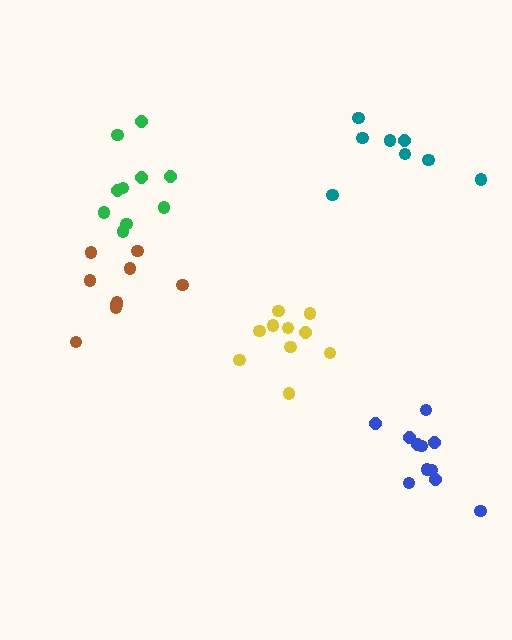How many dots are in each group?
Group 1: 9 dots, Group 2: 10 dots, Group 3: 8 dots, Group 4: 11 dots, Group 5: 10 dots (48 total).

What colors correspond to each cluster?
The clusters are colored: brown, green, teal, blue, yellow.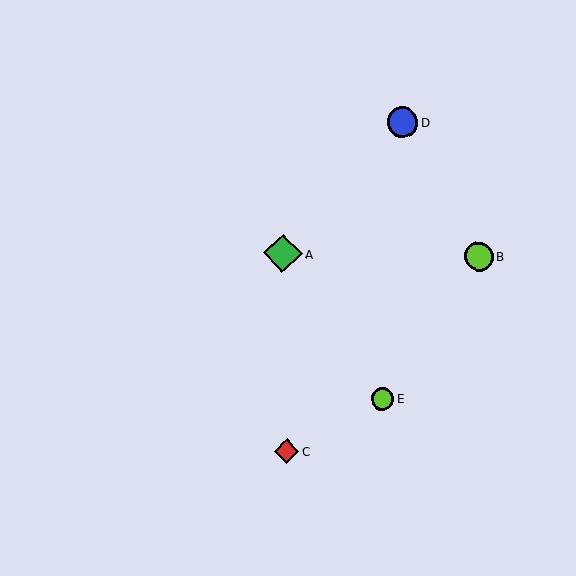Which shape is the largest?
The green diamond (labeled A) is the largest.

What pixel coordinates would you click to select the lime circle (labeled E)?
Click at (382, 399) to select the lime circle E.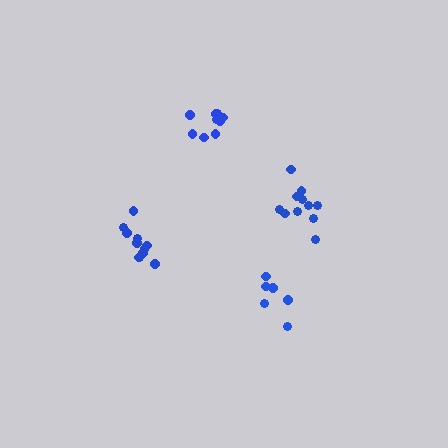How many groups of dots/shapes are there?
There are 4 groups.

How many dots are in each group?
Group 1: 11 dots, Group 2: 9 dots, Group 3: 6 dots, Group 4: 11 dots (37 total).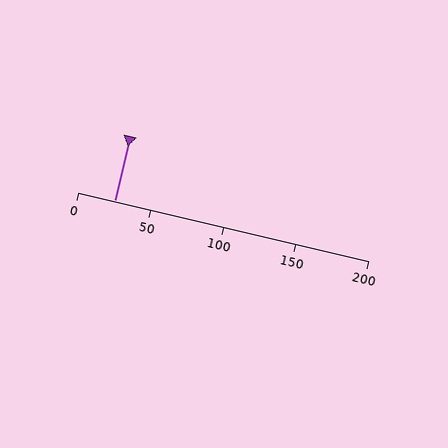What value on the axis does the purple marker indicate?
The marker indicates approximately 25.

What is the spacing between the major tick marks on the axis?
The major ticks are spaced 50 apart.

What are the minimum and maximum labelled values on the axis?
The axis runs from 0 to 200.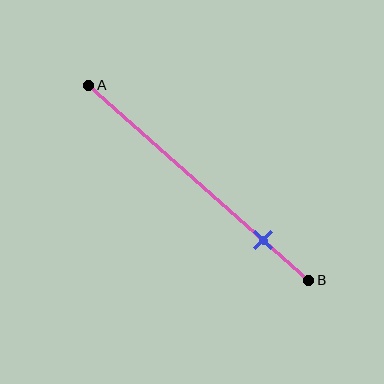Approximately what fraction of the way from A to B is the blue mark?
The blue mark is approximately 80% of the way from A to B.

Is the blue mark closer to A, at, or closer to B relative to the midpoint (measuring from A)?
The blue mark is closer to point B than the midpoint of segment AB.